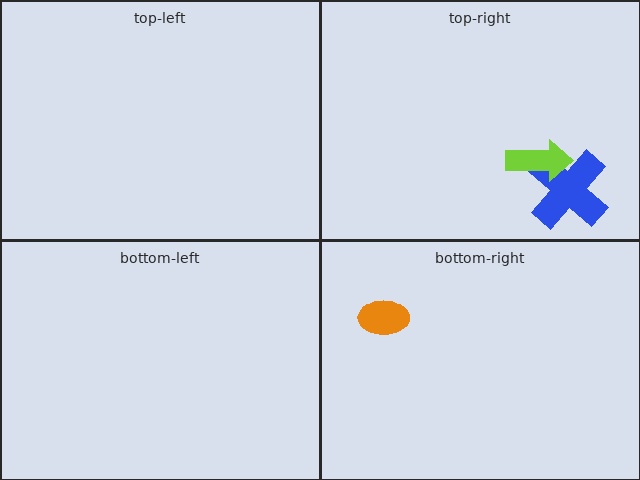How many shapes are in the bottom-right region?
1.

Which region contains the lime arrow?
The top-right region.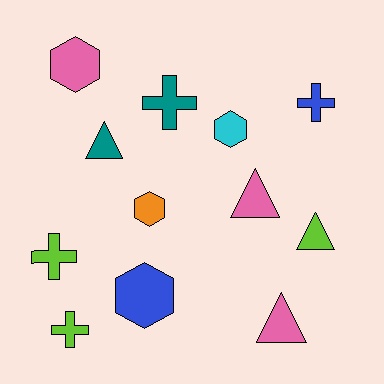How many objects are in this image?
There are 12 objects.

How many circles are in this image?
There are no circles.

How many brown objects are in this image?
There are no brown objects.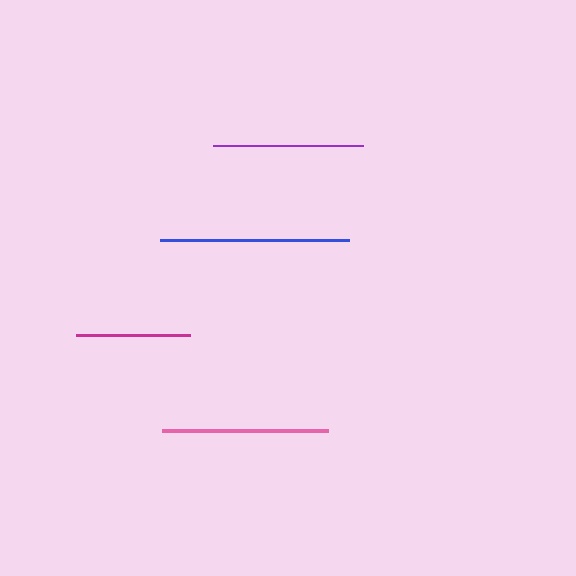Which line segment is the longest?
The blue line is the longest at approximately 189 pixels.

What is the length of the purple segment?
The purple segment is approximately 150 pixels long.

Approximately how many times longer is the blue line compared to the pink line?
The blue line is approximately 1.1 times the length of the pink line.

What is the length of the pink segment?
The pink segment is approximately 166 pixels long.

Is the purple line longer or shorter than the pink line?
The pink line is longer than the purple line.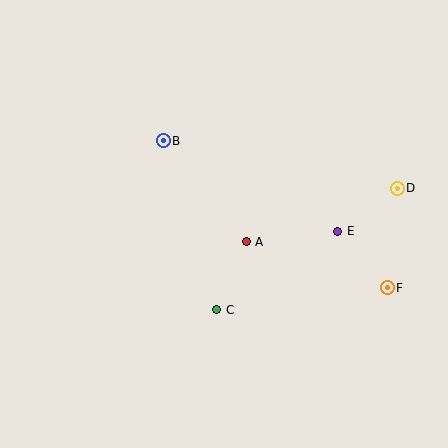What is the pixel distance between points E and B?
The distance between E and B is 197 pixels.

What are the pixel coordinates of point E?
Point E is at (338, 231).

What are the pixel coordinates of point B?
Point B is at (163, 141).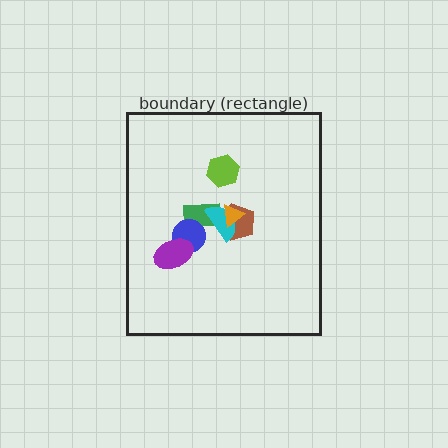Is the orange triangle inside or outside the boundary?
Inside.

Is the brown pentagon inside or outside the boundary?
Inside.